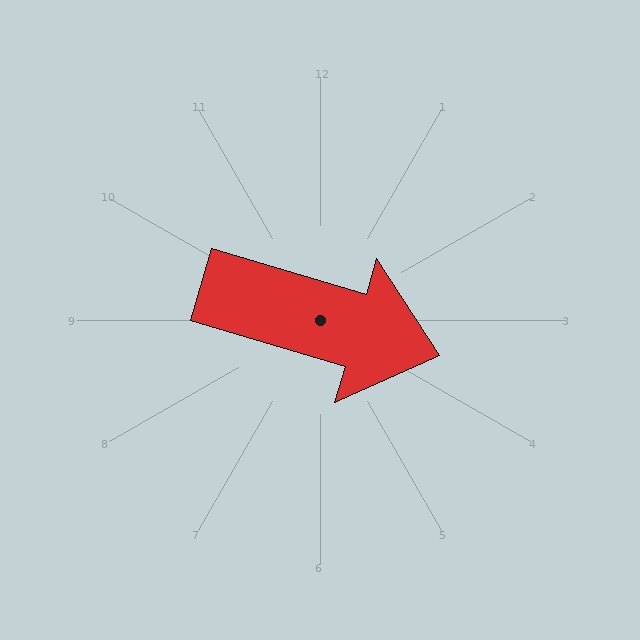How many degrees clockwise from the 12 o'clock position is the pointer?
Approximately 106 degrees.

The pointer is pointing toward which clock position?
Roughly 4 o'clock.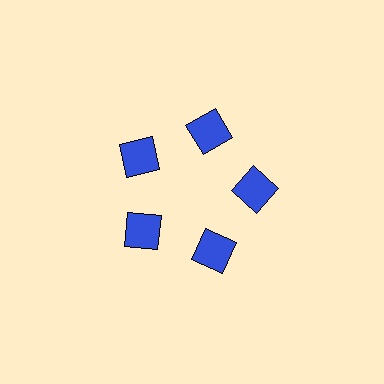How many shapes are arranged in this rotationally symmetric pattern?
There are 5 shapes, arranged in 5 groups of 1.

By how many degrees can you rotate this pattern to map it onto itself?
The pattern maps onto itself every 72 degrees of rotation.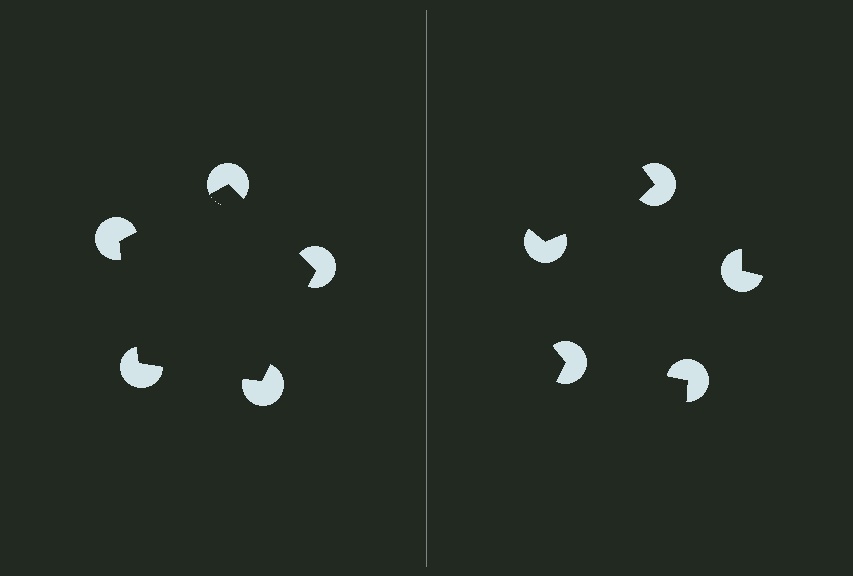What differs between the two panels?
The pac-man discs are positioned identically on both sides; only the wedge orientations differ. On the left they align to a pentagon; on the right they are misaligned.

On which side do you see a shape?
An illusory pentagon appears on the left side. On the right side the wedge cuts are rotated, so no coherent shape forms.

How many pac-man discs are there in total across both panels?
10 — 5 on each side.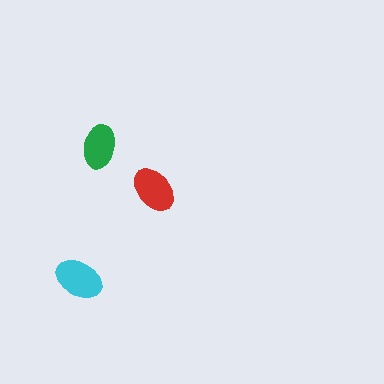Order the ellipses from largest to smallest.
the cyan one, the red one, the green one.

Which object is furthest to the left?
The cyan ellipse is leftmost.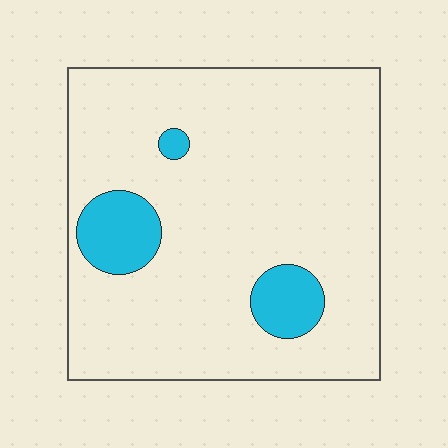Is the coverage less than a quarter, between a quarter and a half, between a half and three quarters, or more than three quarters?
Less than a quarter.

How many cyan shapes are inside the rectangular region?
3.